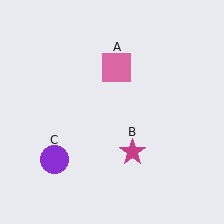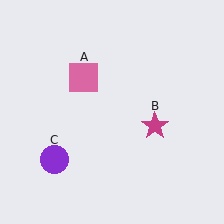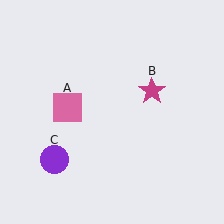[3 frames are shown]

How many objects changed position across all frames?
2 objects changed position: pink square (object A), magenta star (object B).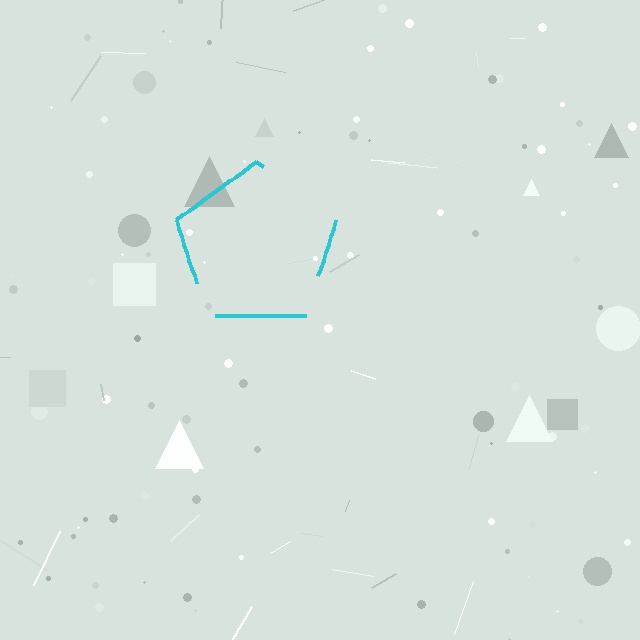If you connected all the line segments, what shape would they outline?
They would outline a pentagon.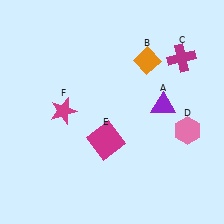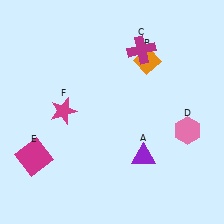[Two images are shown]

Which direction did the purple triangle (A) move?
The purple triangle (A) moved down.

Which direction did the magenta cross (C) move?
The magenta cross (C) moved left.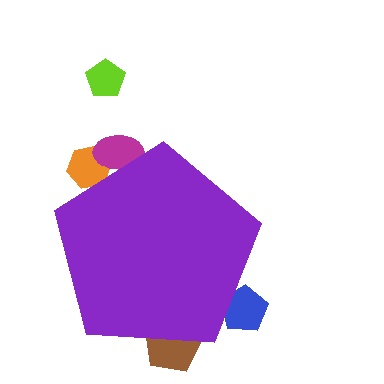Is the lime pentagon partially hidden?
No, the lime pentagon is fully visible.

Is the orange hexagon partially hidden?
Yes, the orange hexagon is partially hidden behind the purple pentagon.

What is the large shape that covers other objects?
A purple pentagon.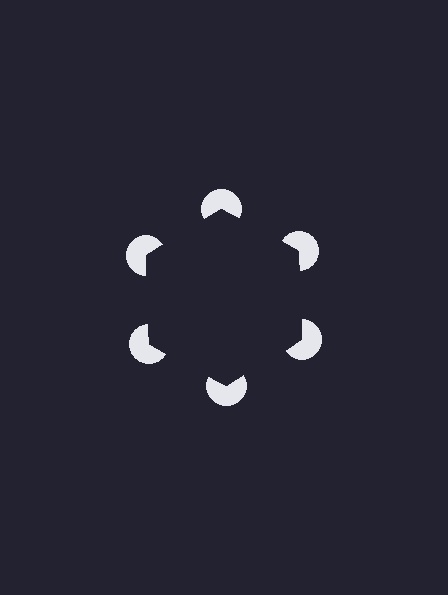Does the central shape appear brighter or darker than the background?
It typically appears slightly darker than the background, even though no actual brightness change is drawn.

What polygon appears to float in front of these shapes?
An illusory hexagon — its edges are inferred from the aligned wedge cuts in the pac-man discs, not physically drawn.